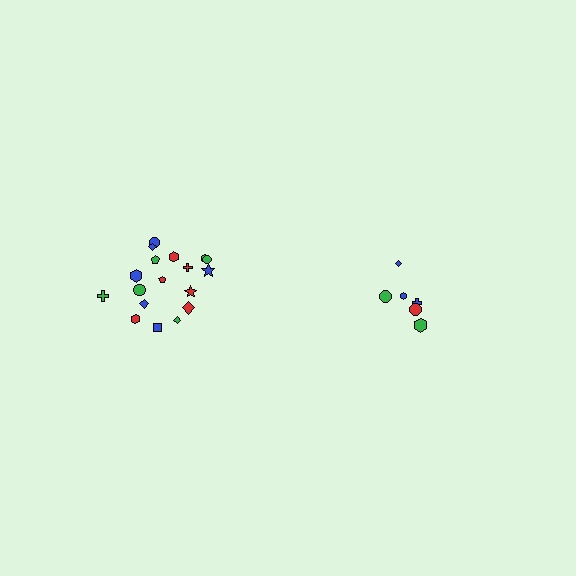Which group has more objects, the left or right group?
The left group.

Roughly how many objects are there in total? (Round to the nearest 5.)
Roughly 25 objects in total.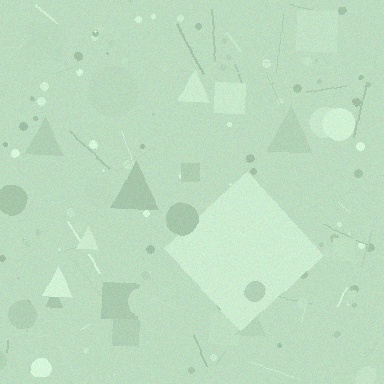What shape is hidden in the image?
A diamond is hidden in the image.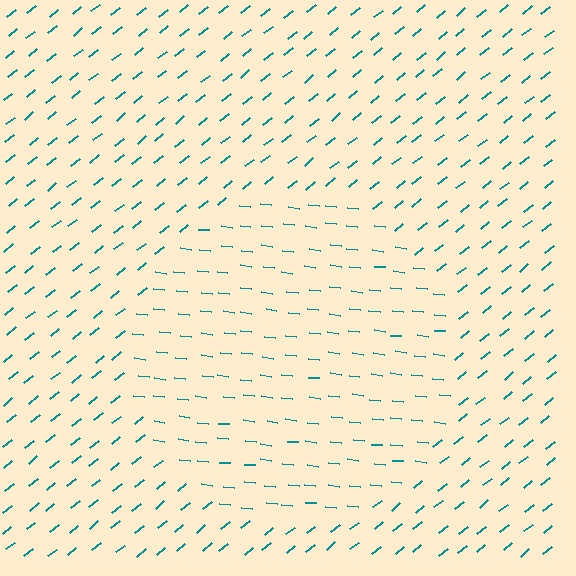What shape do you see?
I see a circle.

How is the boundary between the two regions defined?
The boundary is defined purely by a change in line orientation (approximately 45 degrees difference). All lines are the same color and thickness.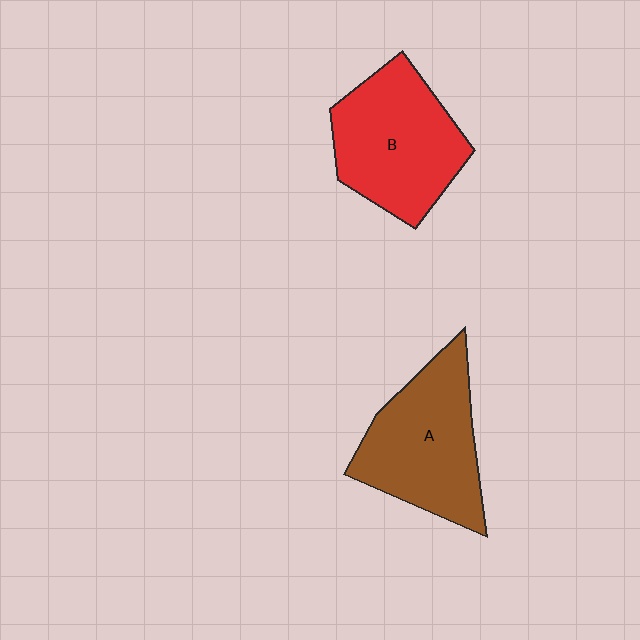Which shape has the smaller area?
Shape A (brown).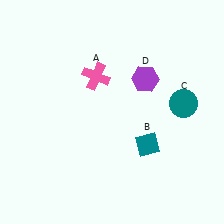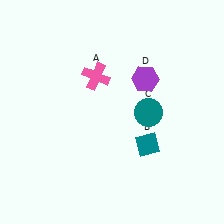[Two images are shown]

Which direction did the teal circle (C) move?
The teal circle (C) moved left.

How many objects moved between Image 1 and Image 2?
1 object moved between the two images.